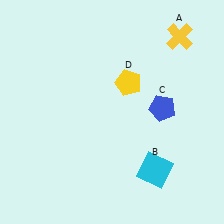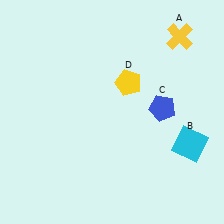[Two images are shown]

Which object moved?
The cyan square (B) moved right.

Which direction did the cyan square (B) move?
The cyan square (B) moved right.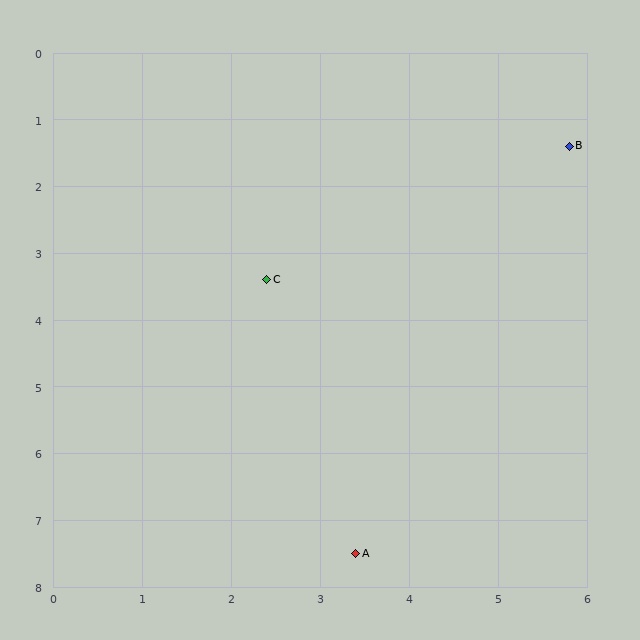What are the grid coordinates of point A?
Point A is at approximately (3.4, 7.5).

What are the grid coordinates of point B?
Point B is at approximately (5.8, 1.4).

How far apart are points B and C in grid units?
Points B and C are about 3.9 grid units apart.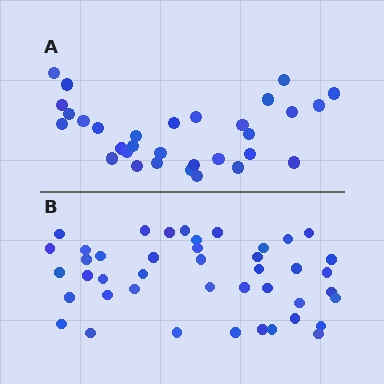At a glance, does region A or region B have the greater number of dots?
Region B (the bottom region) has more dots.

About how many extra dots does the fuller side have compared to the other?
Region B has roughly 12 or so more dots than region A.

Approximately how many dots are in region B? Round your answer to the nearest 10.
About 40 dots. (The exact count is 43, which rounds to 40.)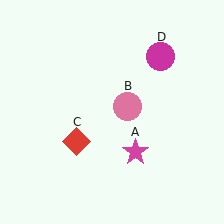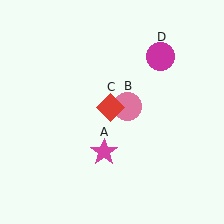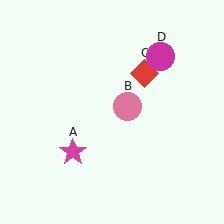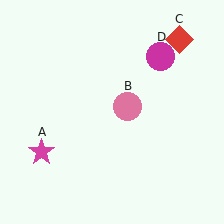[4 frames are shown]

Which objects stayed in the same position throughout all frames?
Pink circle (object B) and magenta circle (object D) remained stationary.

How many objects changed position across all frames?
2 objects changed position: magenta star (object A), red diamond (object C).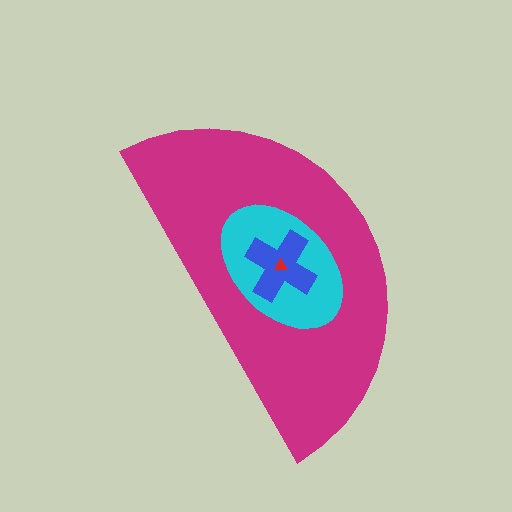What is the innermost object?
The red triangle.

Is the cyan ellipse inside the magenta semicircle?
Yes.